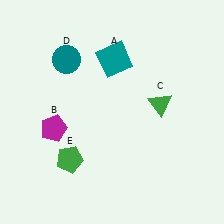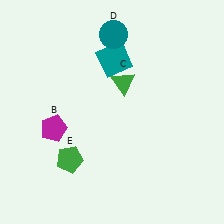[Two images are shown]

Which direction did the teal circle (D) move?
The teal circle (D) moved right.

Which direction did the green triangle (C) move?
The green triangle (C) moved left.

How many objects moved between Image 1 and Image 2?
2 objects moved between the two images.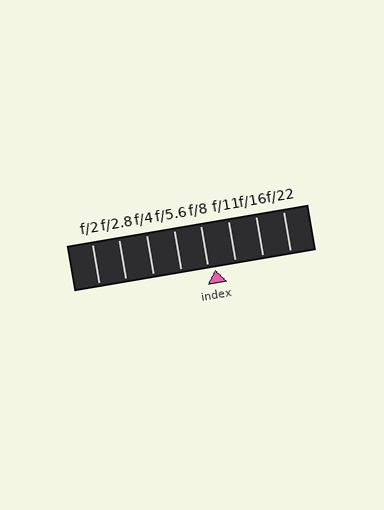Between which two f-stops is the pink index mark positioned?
The index mark is between f/8 and f/11.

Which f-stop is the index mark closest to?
The index mark is closest to f/8.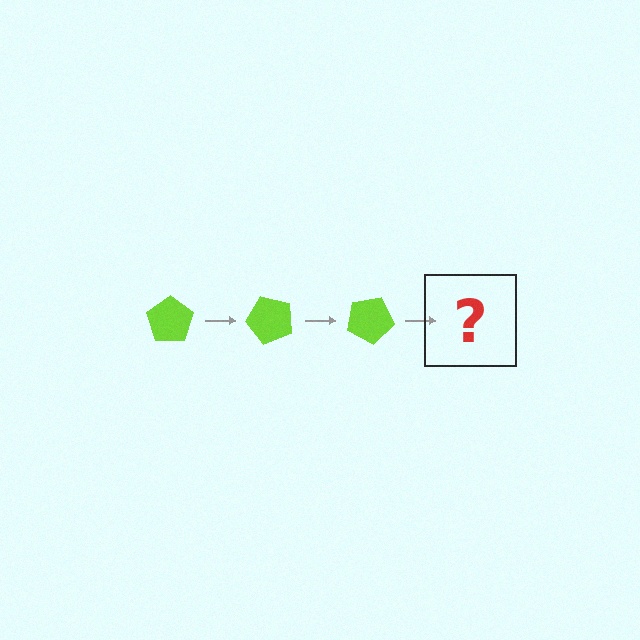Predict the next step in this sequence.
The next step is a lime pentagon rotated 150 degrees.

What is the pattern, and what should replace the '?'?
The pattern is that the pentagon rotates 50 degrees each step. The '?' should be a lime pentagon rotated 150 degrees.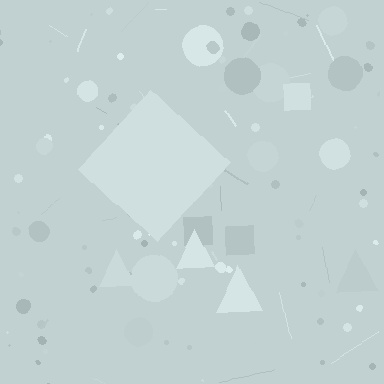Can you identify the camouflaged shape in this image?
The camouflaged shape is a diamond.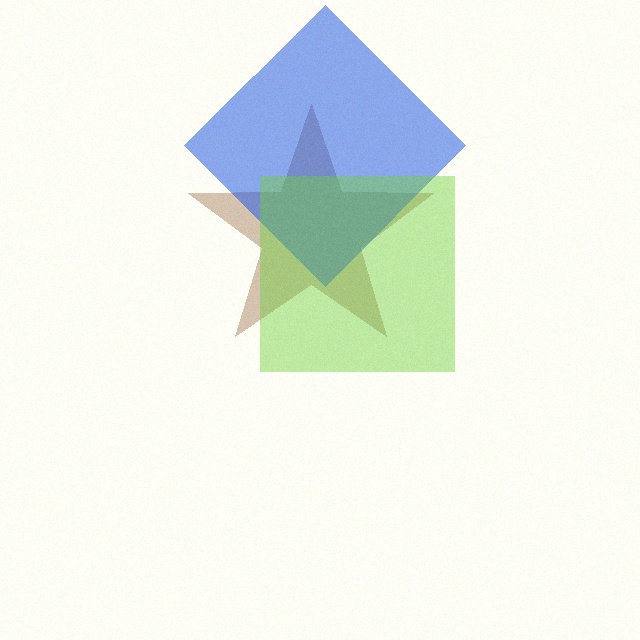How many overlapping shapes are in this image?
There are 3 overlapping shapes in the image.